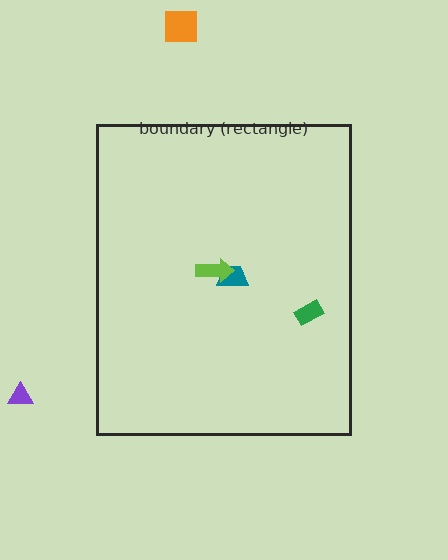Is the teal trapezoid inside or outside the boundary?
Inside.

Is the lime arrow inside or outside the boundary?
Inside.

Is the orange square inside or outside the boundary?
Outside.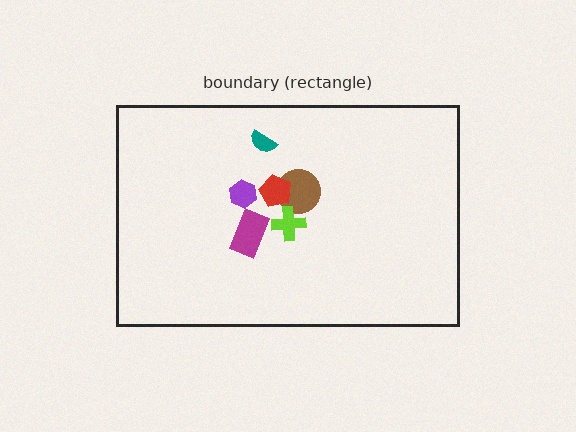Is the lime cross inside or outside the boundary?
Inside.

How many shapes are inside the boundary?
6 inside, 0 outside.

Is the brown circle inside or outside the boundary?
Inside.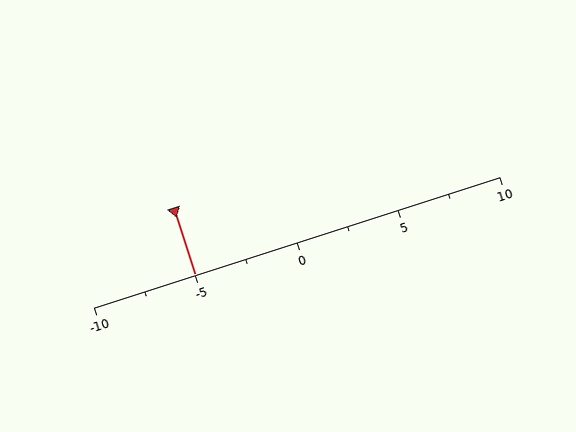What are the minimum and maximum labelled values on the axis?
The axis runs from -10 to 10.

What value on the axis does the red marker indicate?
The marker indicates approximately -5.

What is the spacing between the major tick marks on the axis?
The major ticks are spaced 5 apart.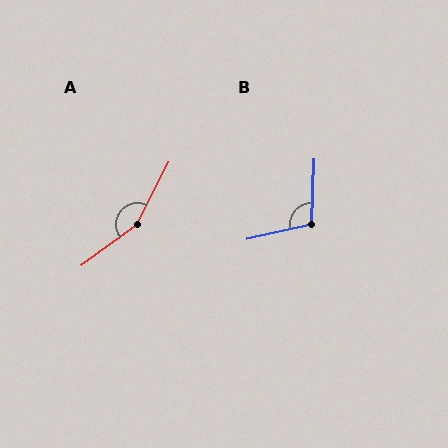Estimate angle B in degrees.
Approximately 104 degrees.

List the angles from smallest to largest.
B (104°), A (153°).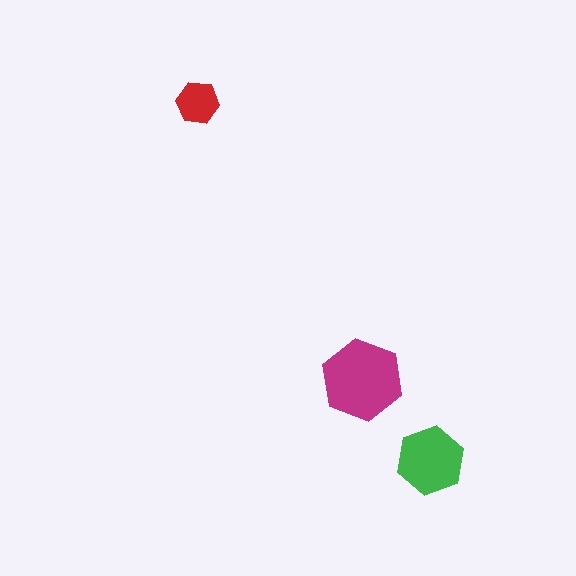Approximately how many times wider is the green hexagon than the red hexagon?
About 1.5 times wider.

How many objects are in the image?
There are 3 objects in the image.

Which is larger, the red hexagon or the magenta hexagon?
The magenta one.